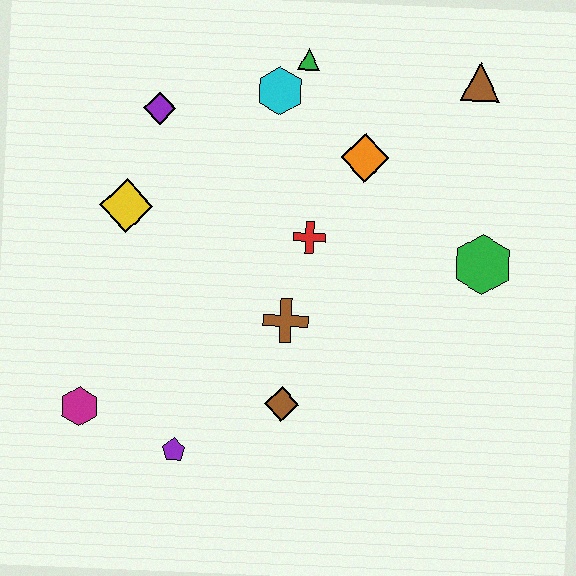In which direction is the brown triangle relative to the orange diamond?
The brown triangle is to the right of the orange diamond.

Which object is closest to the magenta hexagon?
The purple pentagon is closest to the magenta hexagon.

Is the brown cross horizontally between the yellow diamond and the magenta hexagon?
No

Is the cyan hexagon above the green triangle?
No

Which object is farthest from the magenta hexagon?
The brown triangle is farthest from the magenta hexagon.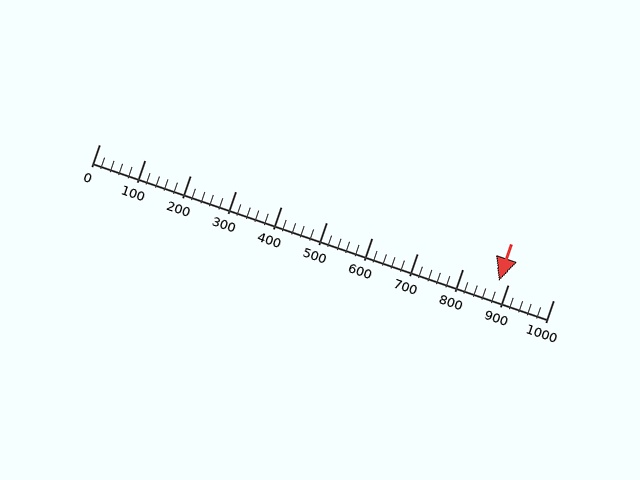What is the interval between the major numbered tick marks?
The major tick marks are spaced 100 units apart.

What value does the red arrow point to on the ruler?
The red arrow points to approximately 880.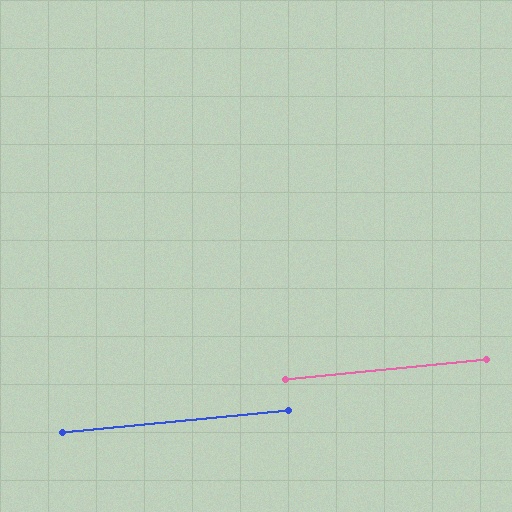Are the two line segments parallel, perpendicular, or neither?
Parallel — their directions differ by only 0.1°.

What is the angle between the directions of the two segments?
Approximately 0 degrees.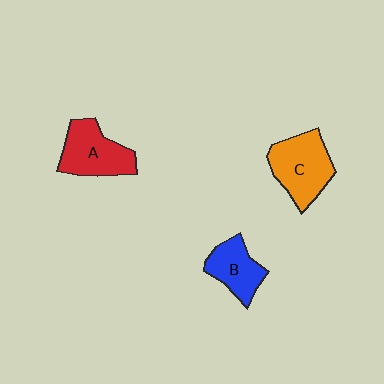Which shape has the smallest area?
Shape B (blue).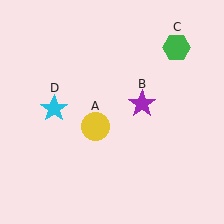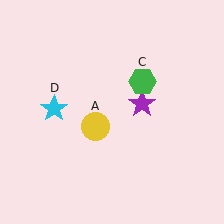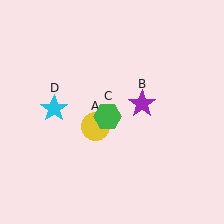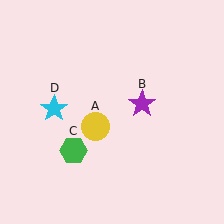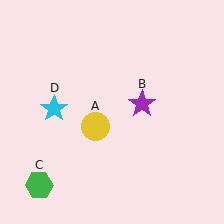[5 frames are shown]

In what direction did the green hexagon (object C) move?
The green hexagon (object C) moved down and to the left.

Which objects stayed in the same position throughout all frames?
Yellow circle (object A) and purple star (object B) and cyan star (object D) remained stationary.